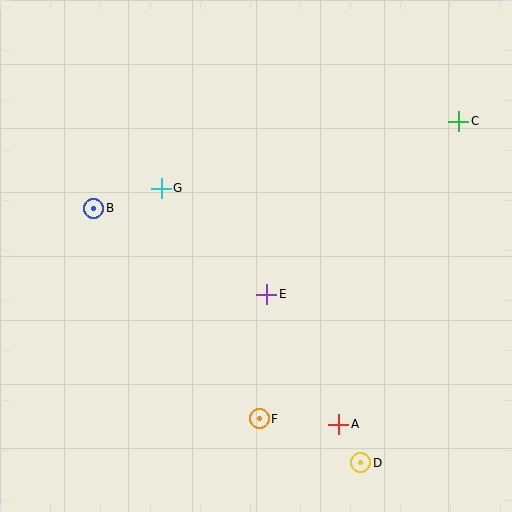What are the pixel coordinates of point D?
Point D is at (361, 463).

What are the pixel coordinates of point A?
Point A is at (339, 424).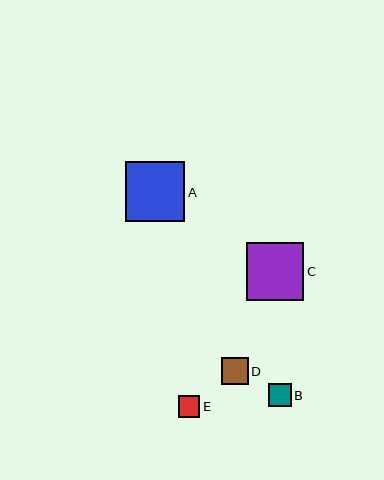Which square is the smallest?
Square E is the smallest with a size of approximately 21 pixels.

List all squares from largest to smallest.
From largest to smallest: A, C, D, B, E.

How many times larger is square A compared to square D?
Square A is approximately 2.2 times the size of square D.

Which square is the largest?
Square A is the largest with a size of approximately 60 pixels.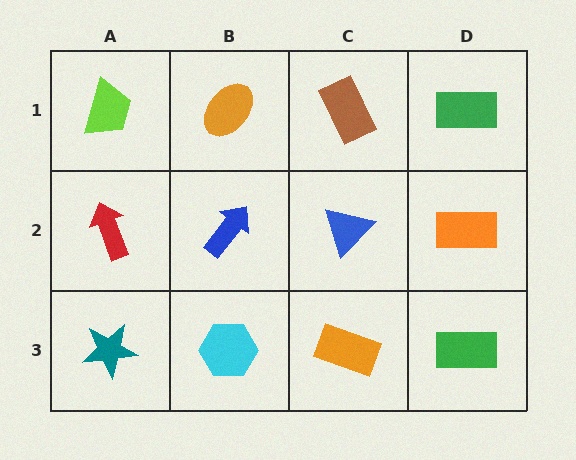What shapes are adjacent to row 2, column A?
A lime trapezoid (row 1, column A), a teal star (row 3, column A), a blue arrow (row 2, column B).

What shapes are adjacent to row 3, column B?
A blue arrow (row 2, column B), a teal star (row 3, column A), an orange rectangle (row 3, column C).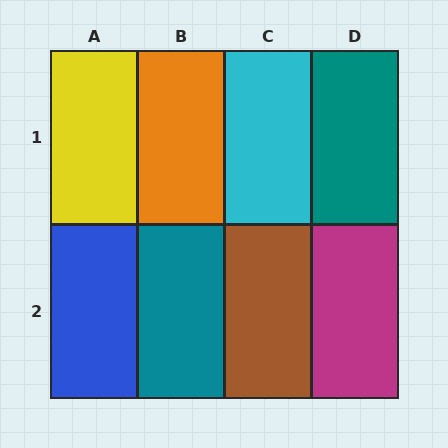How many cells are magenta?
1 cell is magenta.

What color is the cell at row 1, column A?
Yellow.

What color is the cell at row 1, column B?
Orange.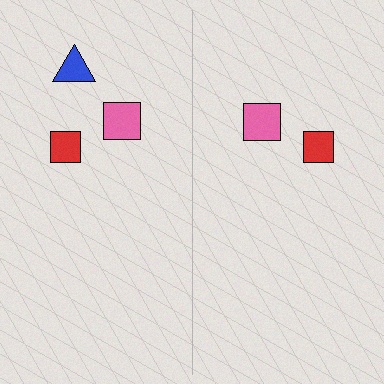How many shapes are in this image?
There are 5 shapes in this image.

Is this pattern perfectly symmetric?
No, the pattern is not perfectly symmetric. A blue triangle is missing from the right side.